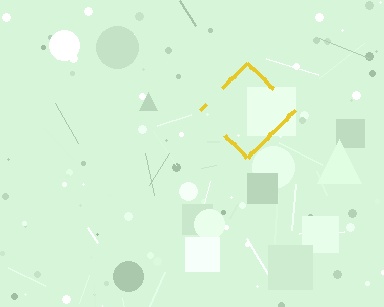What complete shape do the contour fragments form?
The contour fragments form a diamond.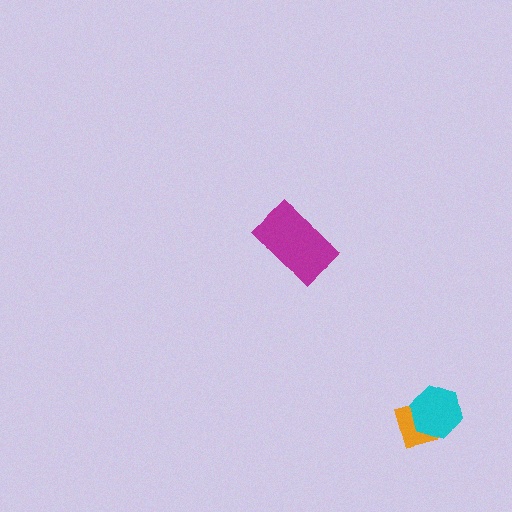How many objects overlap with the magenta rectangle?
0 objects overlap with the magenta rectangle.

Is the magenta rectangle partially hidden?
No, no other shape covers it.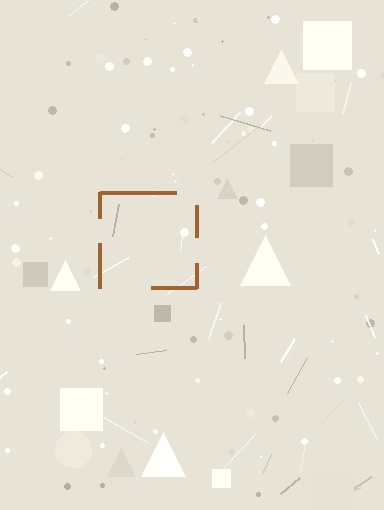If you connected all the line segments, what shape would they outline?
They would outline a square.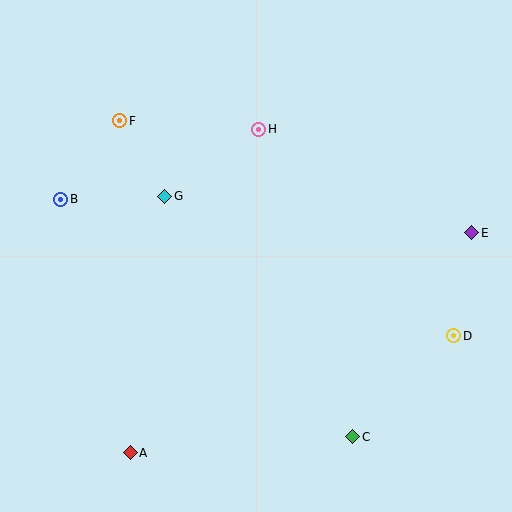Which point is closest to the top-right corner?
Point E is closest to the top-right corner.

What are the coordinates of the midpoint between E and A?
The midpoint between E and A is at (301, 343).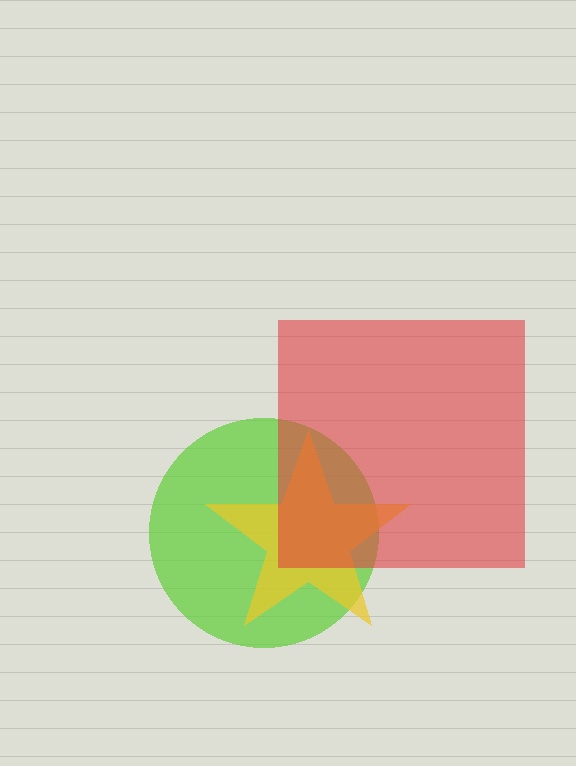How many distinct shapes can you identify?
There are 3 distinct shapes: a lime circle, a yellow star, a red square.